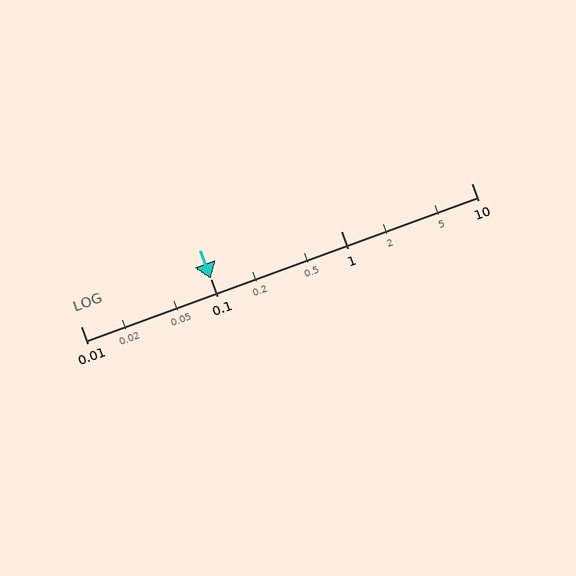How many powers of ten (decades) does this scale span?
The scale spans 3 decades, from 0.01 to 10.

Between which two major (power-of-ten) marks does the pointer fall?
The pointer is between 0.01 and 0.1.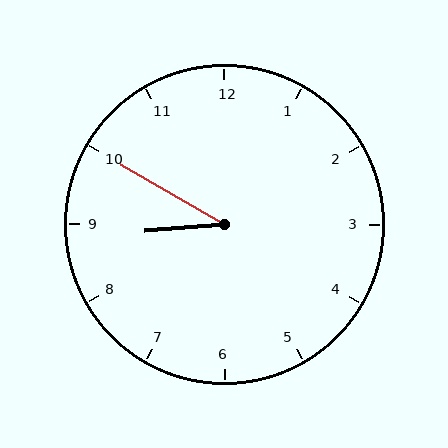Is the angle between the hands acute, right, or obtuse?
It is acute.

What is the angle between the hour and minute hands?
Approximately 35 degrees.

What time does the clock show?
8:50.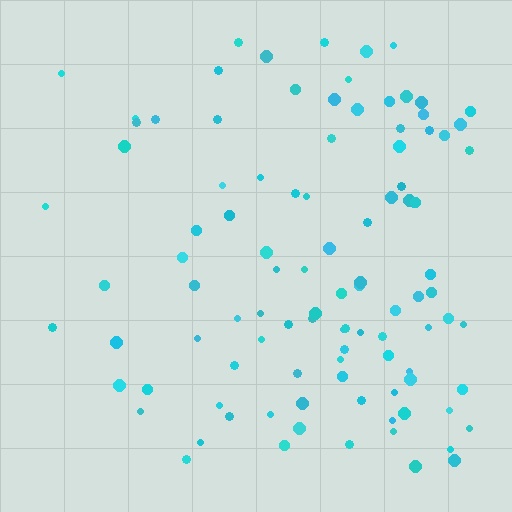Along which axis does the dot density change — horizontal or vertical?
Horizontal.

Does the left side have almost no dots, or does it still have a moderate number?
Still a moderate number, just noticeably fewer than the right.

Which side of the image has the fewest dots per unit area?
The left.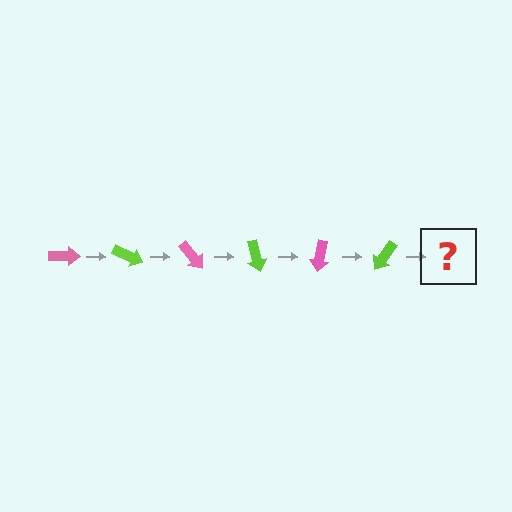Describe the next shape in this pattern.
It should be a pink arrow, rotated 150 degrees from the start.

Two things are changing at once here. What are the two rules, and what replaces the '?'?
The two rules are that it rotates 25 degrees each step and the color cycles through pink and lime. The '?' should be a pink arrow, rotated 150 degrees from the start.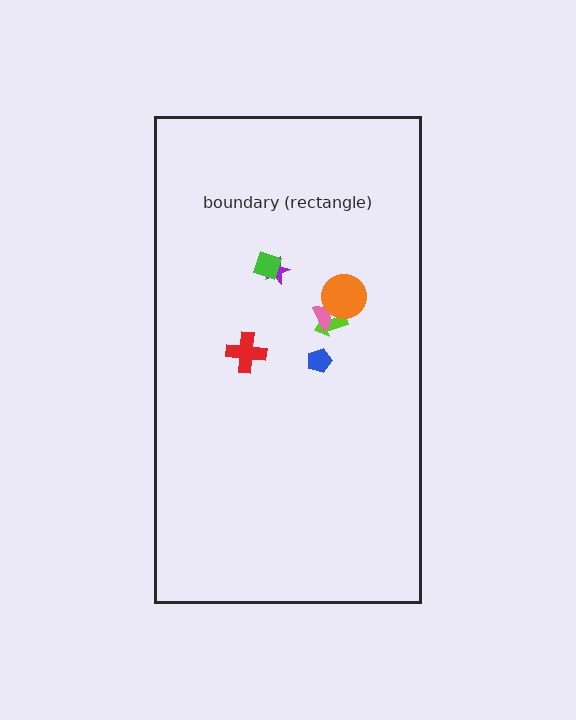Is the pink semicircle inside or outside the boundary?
Inside.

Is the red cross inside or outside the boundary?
Inside.